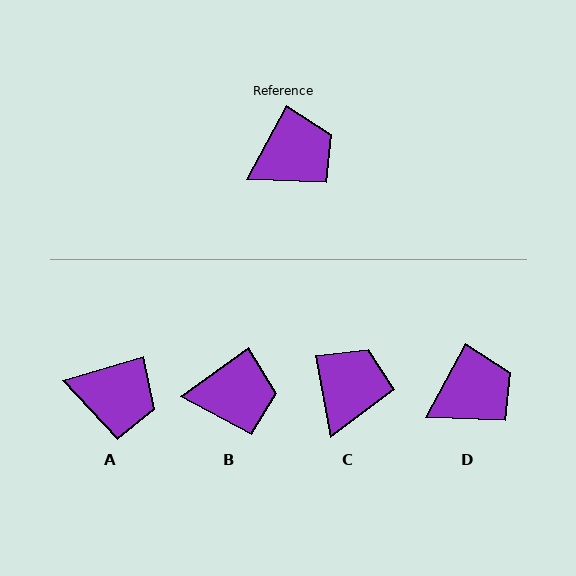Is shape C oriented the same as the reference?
No, it is off by about 39 degrees.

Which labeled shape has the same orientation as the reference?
D.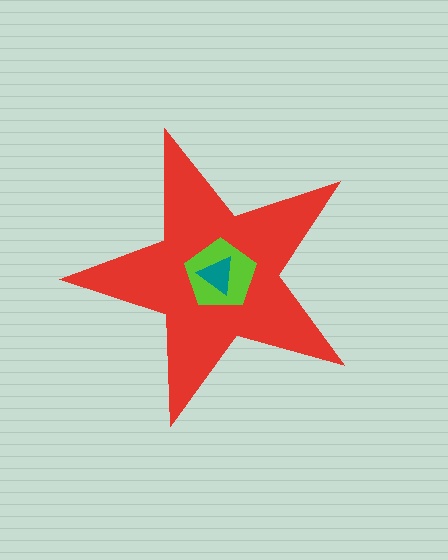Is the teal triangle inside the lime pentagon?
Yes.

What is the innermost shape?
The teal triangle.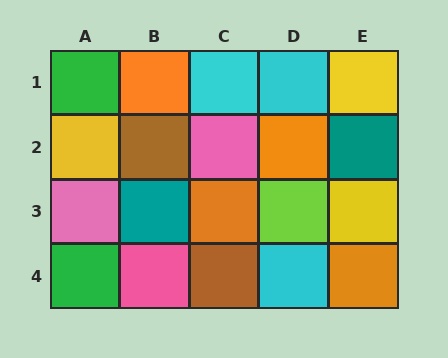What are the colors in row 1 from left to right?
Green, orange, cyan, cyan, yellow.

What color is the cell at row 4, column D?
Cyan.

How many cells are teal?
2 cells are teal.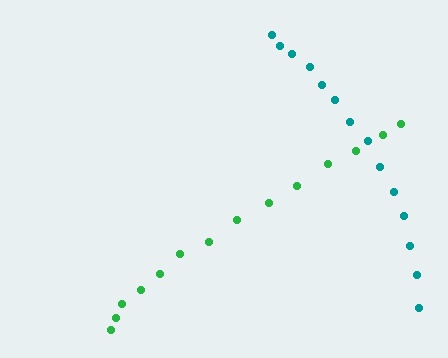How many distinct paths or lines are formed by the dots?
There are 2 distinct paths.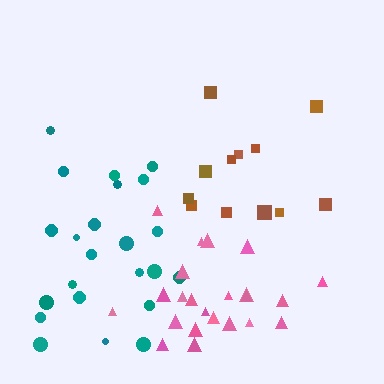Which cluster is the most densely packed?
Pink.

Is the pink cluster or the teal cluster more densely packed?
Pink.